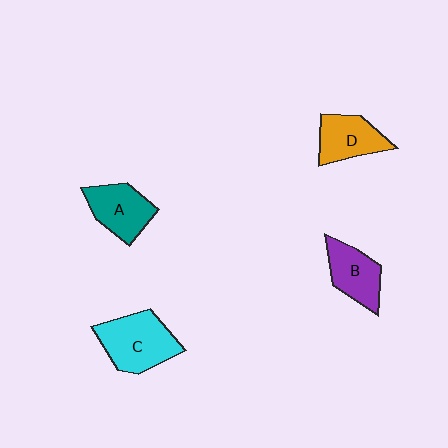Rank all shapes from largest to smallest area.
From largest to smallest: C (cyan), A (teal), D (orange), B (purple).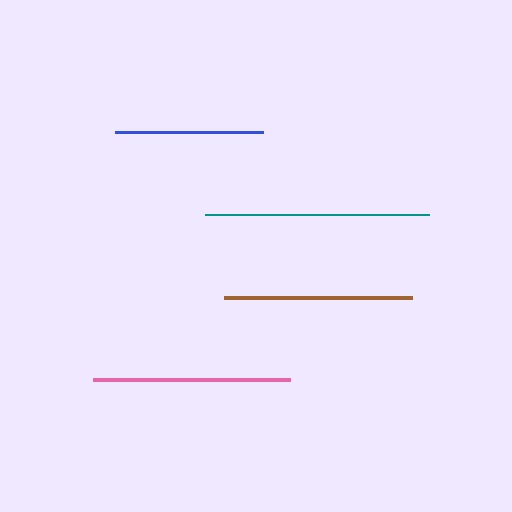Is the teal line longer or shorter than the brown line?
The teal line is longer than the brown line.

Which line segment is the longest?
The teal line is the longest at approximately 224 pixels.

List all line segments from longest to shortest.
From longest to shortest: teal, pink, brown, blue.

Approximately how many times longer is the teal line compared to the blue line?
The teal line is approximately 1.5 times the length of the blue line.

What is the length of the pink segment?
The pink segment is approximately 197 pixels long.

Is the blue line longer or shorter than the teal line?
The teal line is longer than the blue line.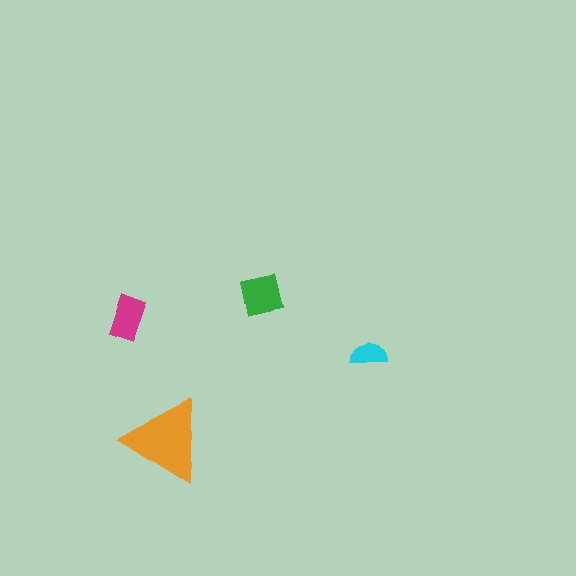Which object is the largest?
The orange triangle.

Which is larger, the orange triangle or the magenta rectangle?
The orange triangle.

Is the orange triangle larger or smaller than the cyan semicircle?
Larger.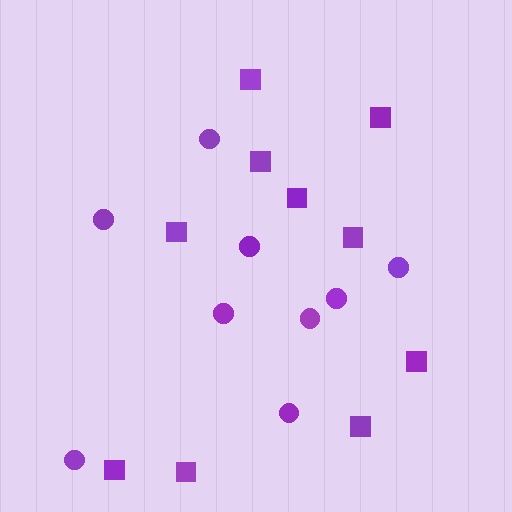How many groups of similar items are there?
There are 2 groups: one group of circles (9) and one group of squares (10).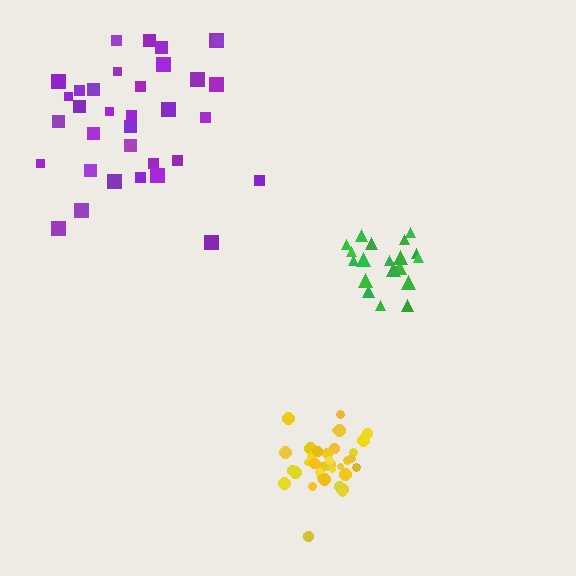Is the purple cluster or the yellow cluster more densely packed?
Yellow.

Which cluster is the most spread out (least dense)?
Purple.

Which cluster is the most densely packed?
Yellow.